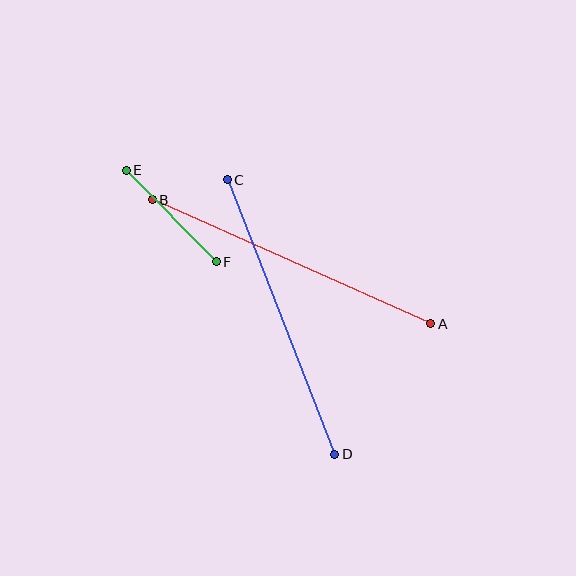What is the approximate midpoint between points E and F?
The midpoint is at approximately (171, 216) pixels.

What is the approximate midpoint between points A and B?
The midpoint is at approximately (291, 262) pixels.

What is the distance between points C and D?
The distance is approximately 295 pixels.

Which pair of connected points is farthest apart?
Points A and B are farthest apart.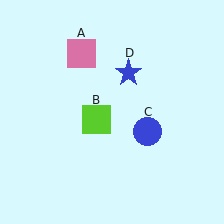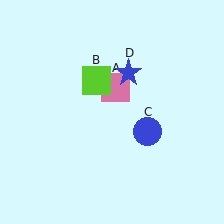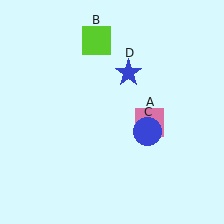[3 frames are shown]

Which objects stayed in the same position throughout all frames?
Blue circle (object C) and blue star (object D) remained stationary.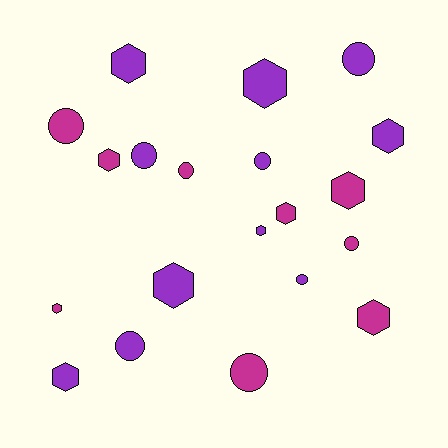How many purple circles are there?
There are 5 purple circles.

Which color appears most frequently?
Purple, with 11 objects.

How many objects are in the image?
There are 20 objects.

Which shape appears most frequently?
Hexagon, with 11 objects.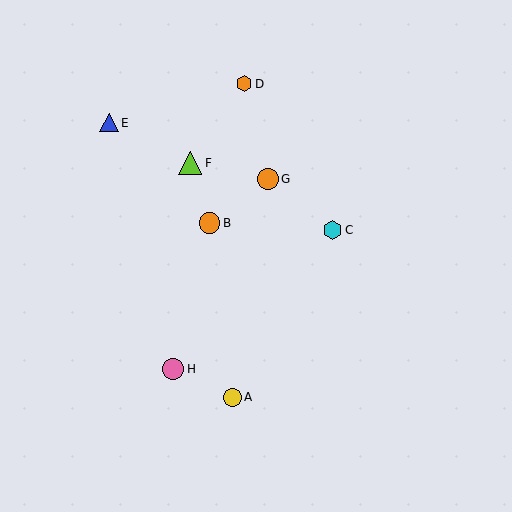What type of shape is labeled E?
Shape E is a blue triangle.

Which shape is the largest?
The lime triangle (labeled F) is the largest.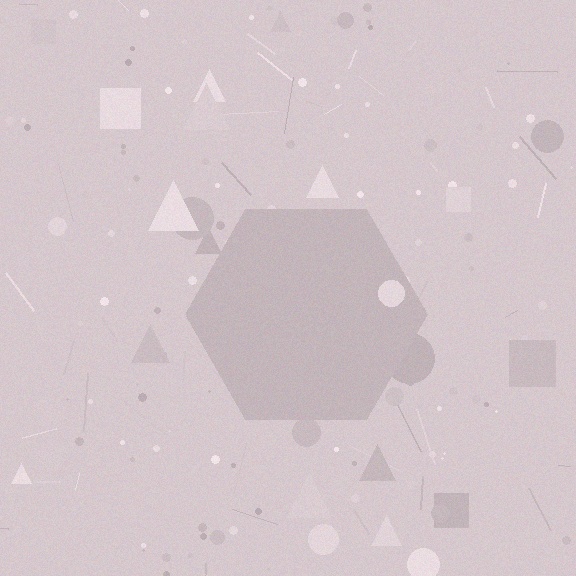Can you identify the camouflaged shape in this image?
The camouflaged shape is a hexagon.